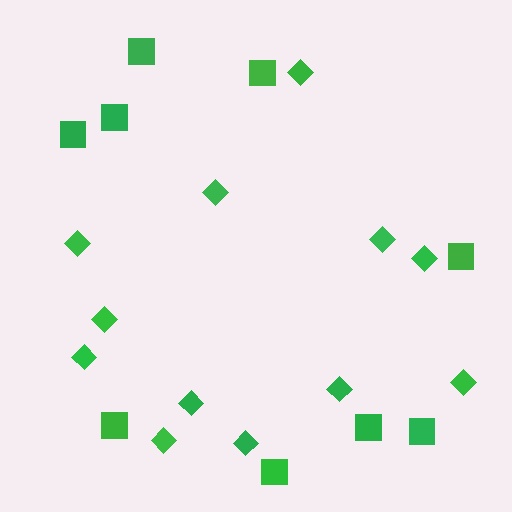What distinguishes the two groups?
There are 2 groups: one group of diamonds (12) and one group of squares (9).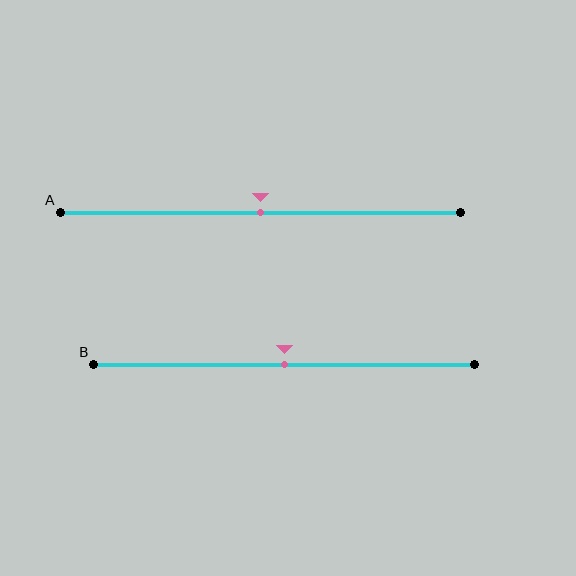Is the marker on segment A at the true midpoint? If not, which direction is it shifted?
Yes, the marker on segment A is at the true midpoint.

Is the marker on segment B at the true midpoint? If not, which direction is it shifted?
Yes, the marker on segment B is at the true midpoint.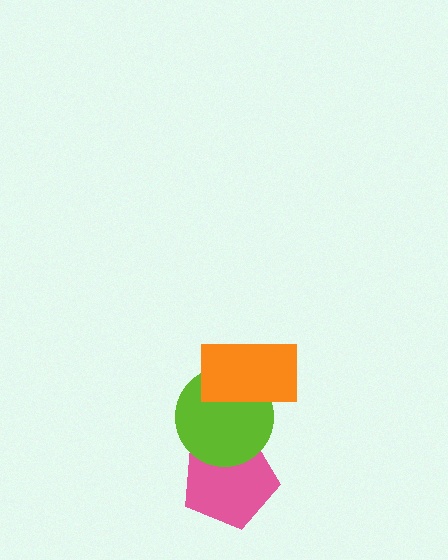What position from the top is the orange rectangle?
The orange rectangle is 1st from the top.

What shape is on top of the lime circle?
The orange rectangle is on top of the lime circle.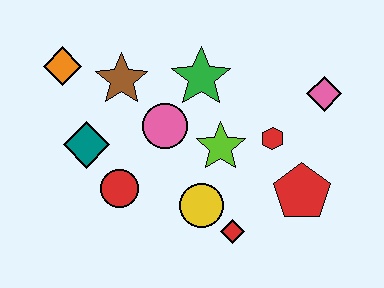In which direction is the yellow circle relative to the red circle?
The yellow circle is to the right of the red circle.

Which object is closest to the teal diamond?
The red circle is closest to the teal diamond.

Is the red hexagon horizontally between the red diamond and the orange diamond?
No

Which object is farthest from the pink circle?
The pink diamond is farthest from the pink circle.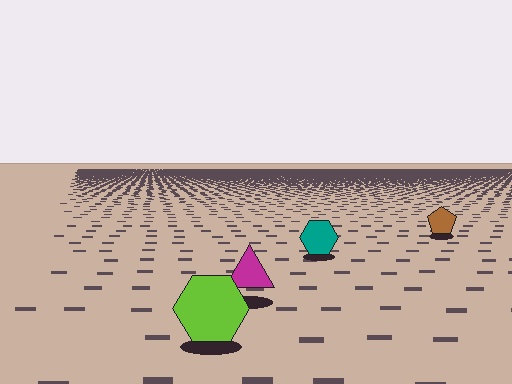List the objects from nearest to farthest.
From nearest to farthest: the lime hexagon, the magenta triangle, the teal hexagon, the brown pentagon.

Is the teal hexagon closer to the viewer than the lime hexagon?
No. The lime hexagon is closer — you can tell from the texture gradient: the ground texture is coarser near it.